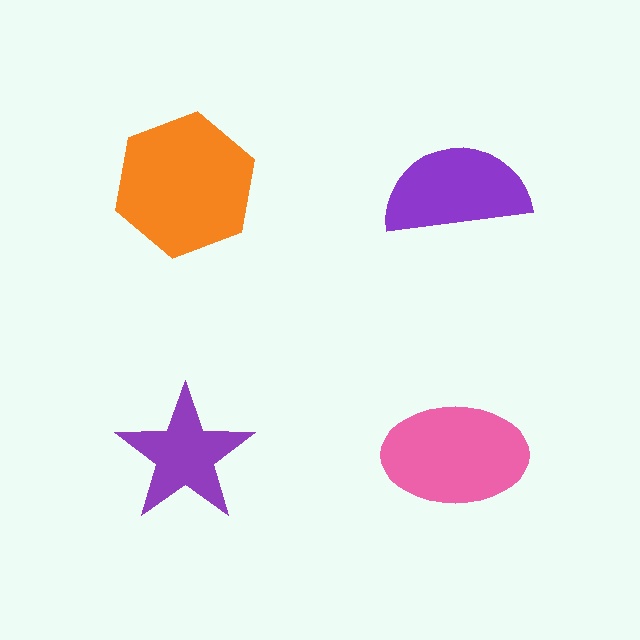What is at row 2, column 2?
A pink ellipse.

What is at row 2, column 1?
A purple star.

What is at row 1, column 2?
A purple semicircle.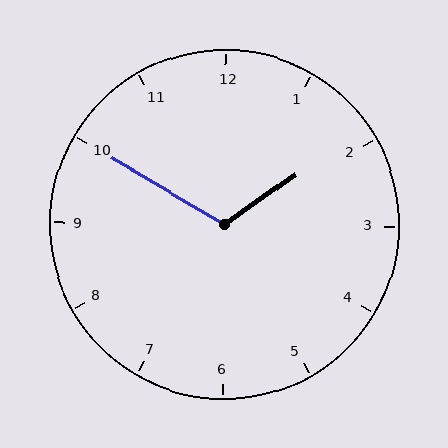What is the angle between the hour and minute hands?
Approximately 115 degrees.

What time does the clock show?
1:50.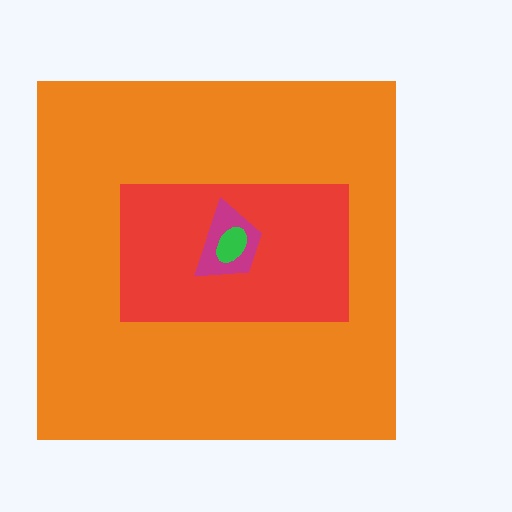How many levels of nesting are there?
4.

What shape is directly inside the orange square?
The red rectangle.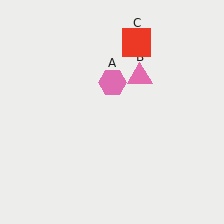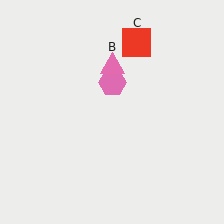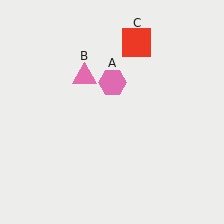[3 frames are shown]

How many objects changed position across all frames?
1 object changed position: pink triangle (object B).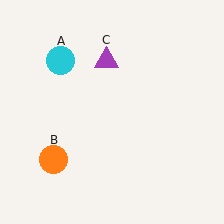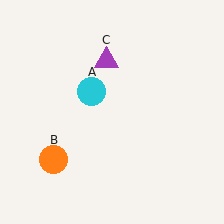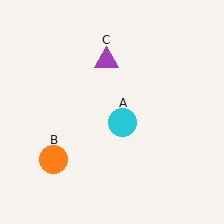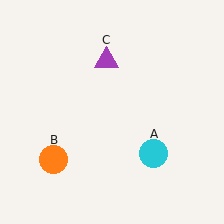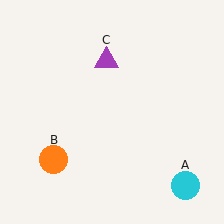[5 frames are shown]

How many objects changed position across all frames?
1 object changed position: cyan circle (object A).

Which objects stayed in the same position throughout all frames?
Orange circle (object B) and purple triangle (object C) remained stationary.